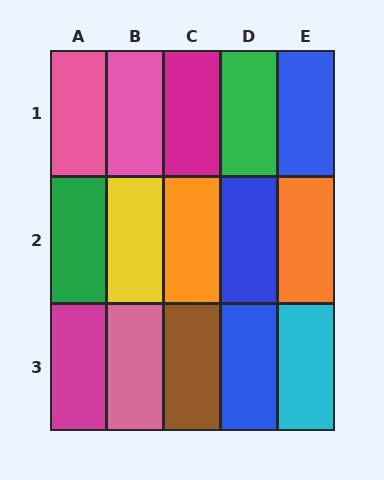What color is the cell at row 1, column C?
Magenta.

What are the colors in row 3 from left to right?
Magenta, pink, brown, blue, cyan.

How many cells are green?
2 cells are green.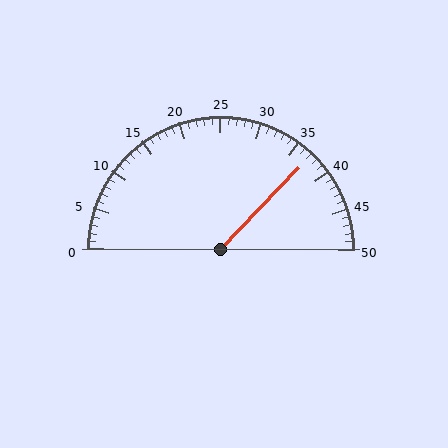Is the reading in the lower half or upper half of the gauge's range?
The reading is in the upper half of the range (0 to 50).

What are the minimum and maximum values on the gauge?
The gauge ranges from 0 to 50.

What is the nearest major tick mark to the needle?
The nearest major tick mark is 35.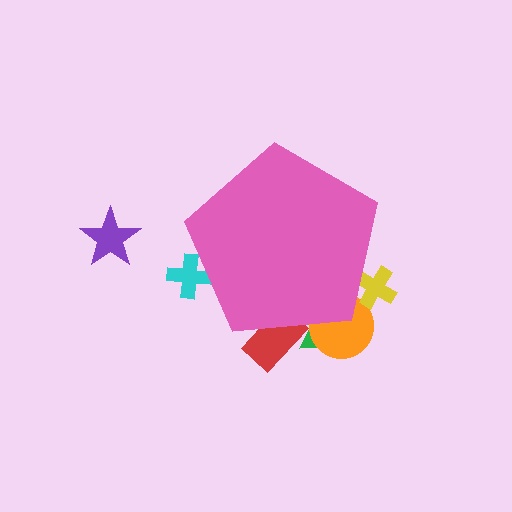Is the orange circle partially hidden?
Yes, the orange circle is partially hidden behind the pink pentagon.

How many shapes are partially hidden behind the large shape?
5 shapes are partially hidden.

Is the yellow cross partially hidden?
Yes, the yellow cross is partially hidden behind the pink pentagon.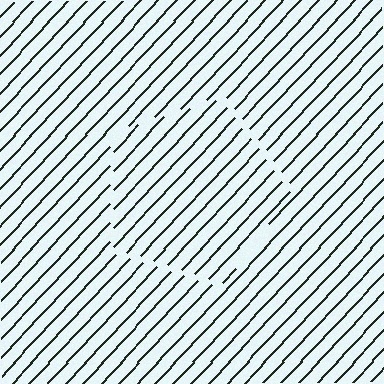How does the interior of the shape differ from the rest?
The interior of the shape contains the same grating, shifted by half a period — the contour is defined by the phase discontinuity where line-ends from the inner and outer gratings abut.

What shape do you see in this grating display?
An illusory pentagon. The interior of the shape contains the same grating, shifted by half a period — the contour is defined by the phase discontinuity where line-ends from the inner and outer gratings abut.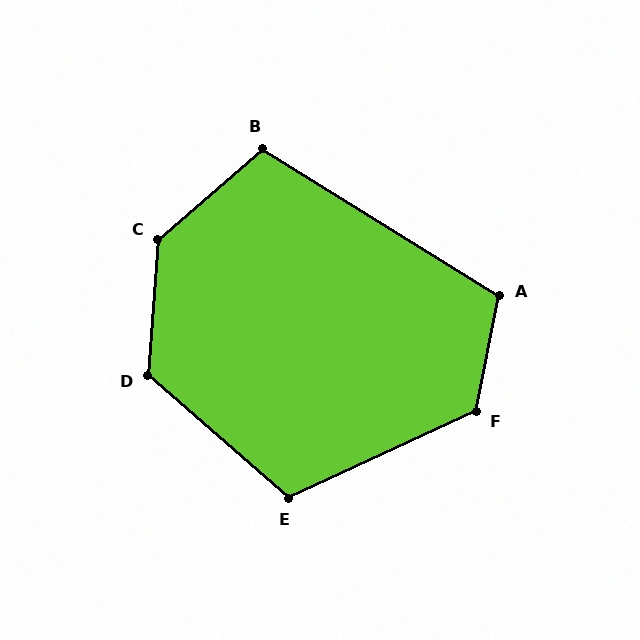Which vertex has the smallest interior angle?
B, at approximately 107 degrees.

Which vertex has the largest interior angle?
C, at approximately 135 degrees.